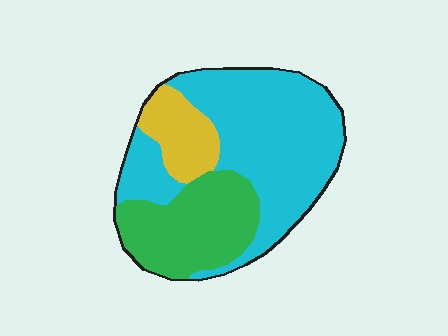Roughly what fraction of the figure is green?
Green covers about 30% of the figure.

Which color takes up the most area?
Cyan, at roughly 55%.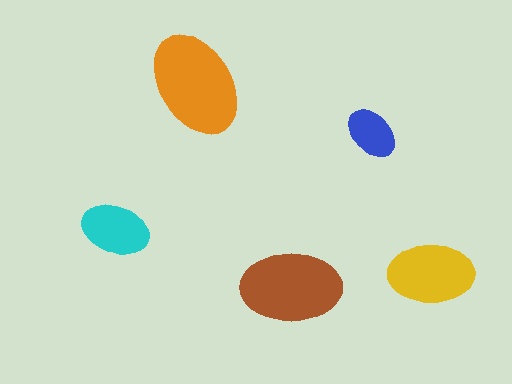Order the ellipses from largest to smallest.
the orange one, the brown one, the yellow one, the cyan one, the blue one.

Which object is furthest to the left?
The cyan ellipse is leftmost.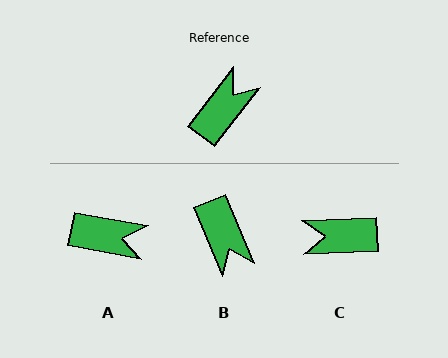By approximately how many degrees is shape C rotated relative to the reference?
Approximately 130 degrees counter-clockwise.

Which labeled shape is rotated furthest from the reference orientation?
C, about 130 degrees away.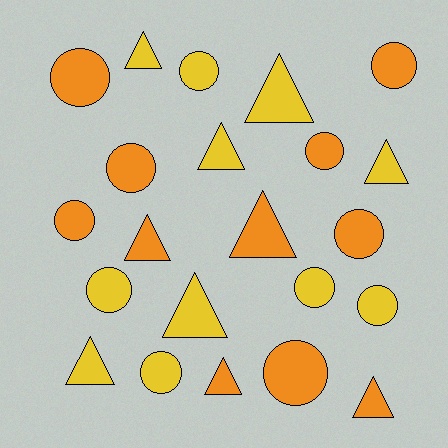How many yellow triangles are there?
There are 6 yellow triangles.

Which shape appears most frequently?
Circle, with 12 objects.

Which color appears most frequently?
Orange, with 11 objects.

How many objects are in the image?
There are 22 objects.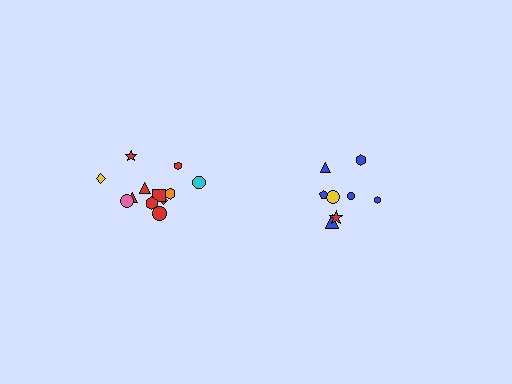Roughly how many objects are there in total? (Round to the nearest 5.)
Roughly 20 objects in total.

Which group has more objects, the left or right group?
The left group.